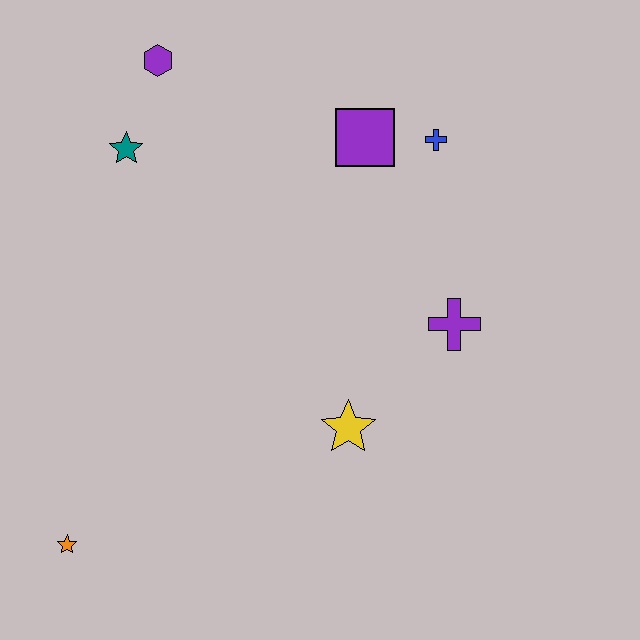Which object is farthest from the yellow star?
The purple hexagon is farthest from the yellow star.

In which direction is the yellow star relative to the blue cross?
The yellow star is below the blue cross.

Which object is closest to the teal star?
The purple hexagon is closest to the teal star.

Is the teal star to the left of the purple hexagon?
Yes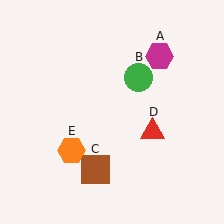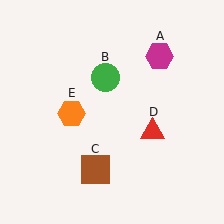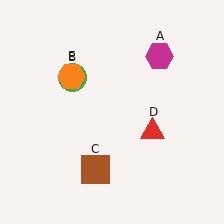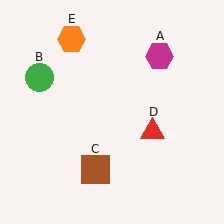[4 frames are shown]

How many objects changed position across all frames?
2 objects changed position: green circle (object B), orange hexagon (object E).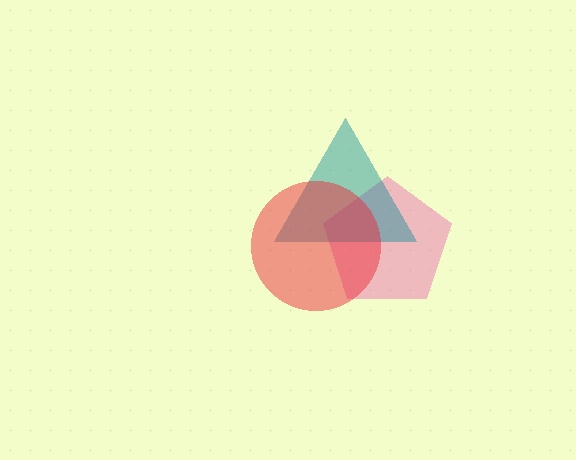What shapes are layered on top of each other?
The layered shapes are: a pink pentagon, a teal triangle, a red circle.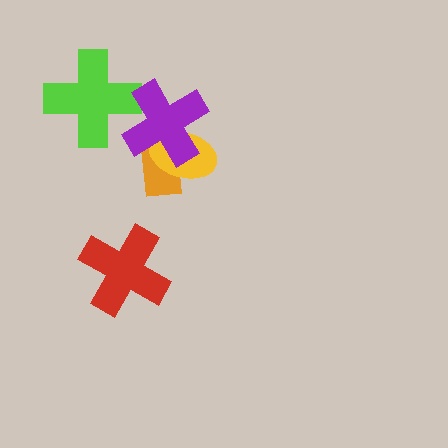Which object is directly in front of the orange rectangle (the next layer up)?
The yellow ellipse is directly in front of the orange rectangle.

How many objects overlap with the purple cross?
3 objects overlap with the purple cross.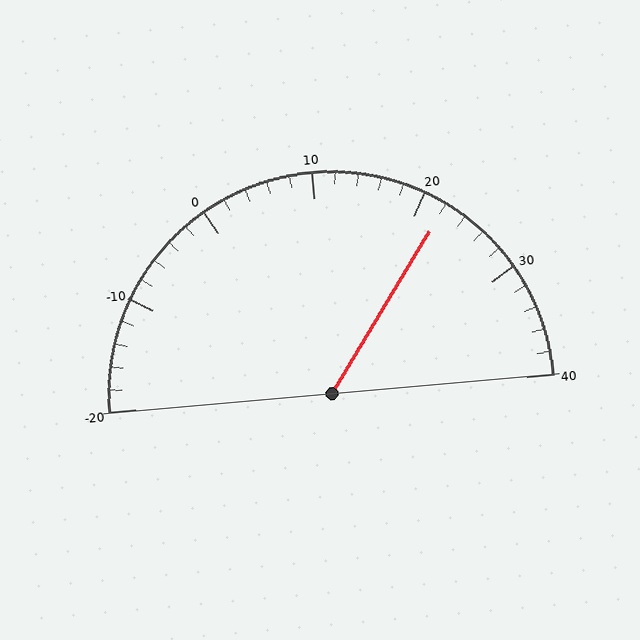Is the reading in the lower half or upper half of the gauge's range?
The reading is in the upper half of the range (-20 to 40).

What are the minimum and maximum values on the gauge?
The gauge ranges from -20 to 40.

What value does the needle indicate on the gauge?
The needle indicates approximately 22.